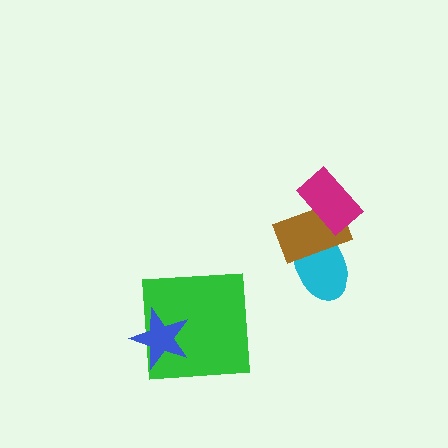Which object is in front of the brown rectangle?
The magenta rectangle is in front of the brown rectangle.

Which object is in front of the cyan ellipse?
The brown rectangle is in front of the cyan ellipse.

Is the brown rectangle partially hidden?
Yes, it is partially covered by another shape.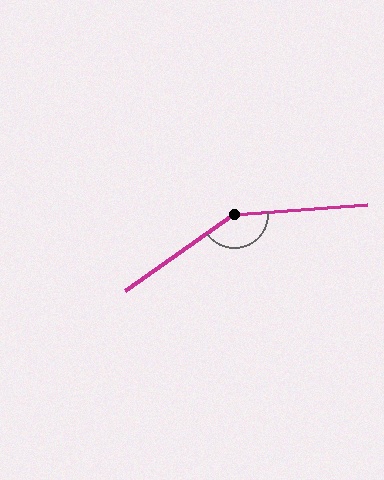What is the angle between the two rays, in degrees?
Approximately 149 degrees.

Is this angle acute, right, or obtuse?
It is obtuse.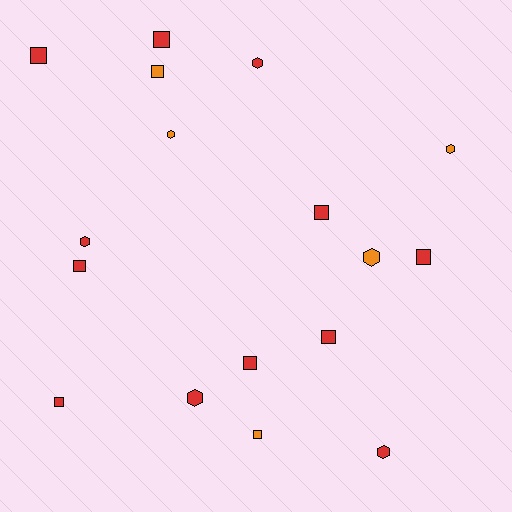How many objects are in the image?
There are 17 objects.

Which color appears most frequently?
Red, with 12 objects.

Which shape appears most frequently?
Square, with 10 objects.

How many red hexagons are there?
There are 4 red hexagons.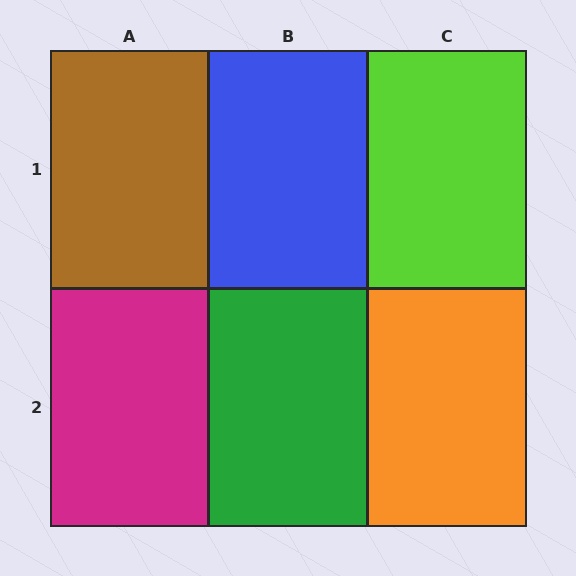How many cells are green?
1 cell is green.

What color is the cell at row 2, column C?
Orange.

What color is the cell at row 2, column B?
Green.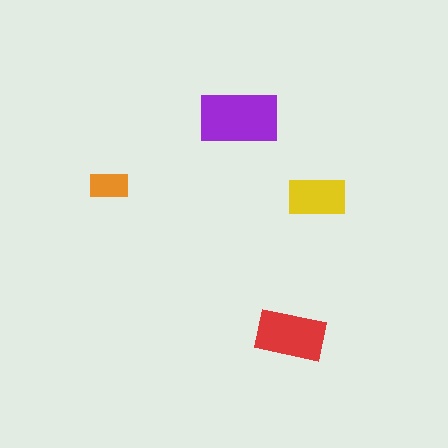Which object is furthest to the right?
The yellow rectangle is rightmost.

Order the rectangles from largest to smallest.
the purple one, the red one, the yellow one, the orange one.